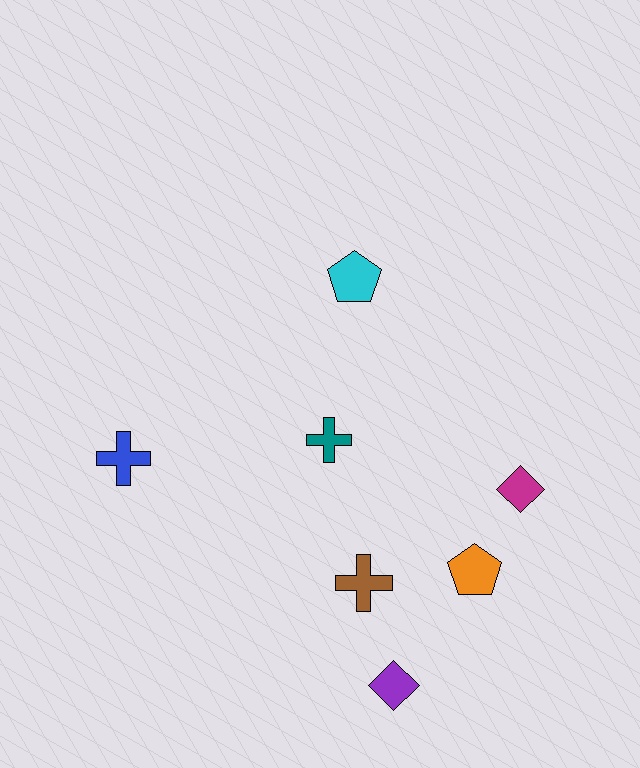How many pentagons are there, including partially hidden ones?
There are 2 pentagons.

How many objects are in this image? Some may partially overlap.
There are 7 objects.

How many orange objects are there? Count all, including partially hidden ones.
There is 1 orange object.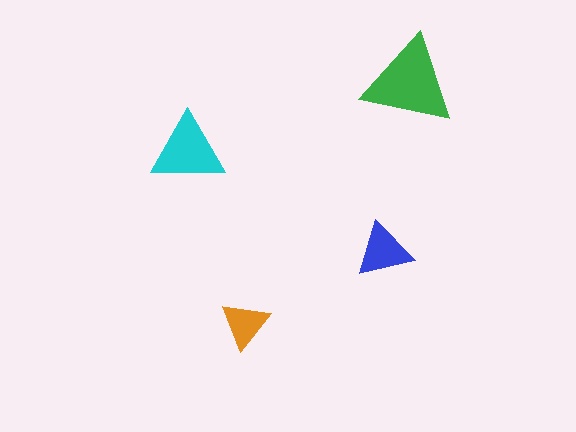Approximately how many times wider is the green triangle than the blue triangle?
About 1.5 times wider.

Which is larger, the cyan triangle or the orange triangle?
The cyan one.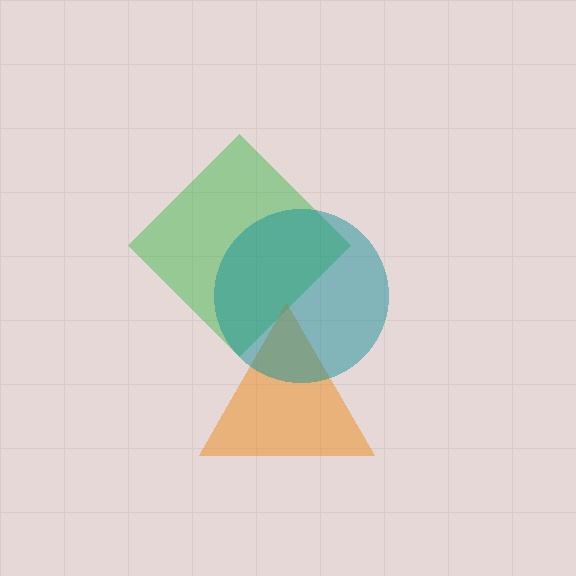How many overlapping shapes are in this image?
There are 3 overlapping shapes in the image.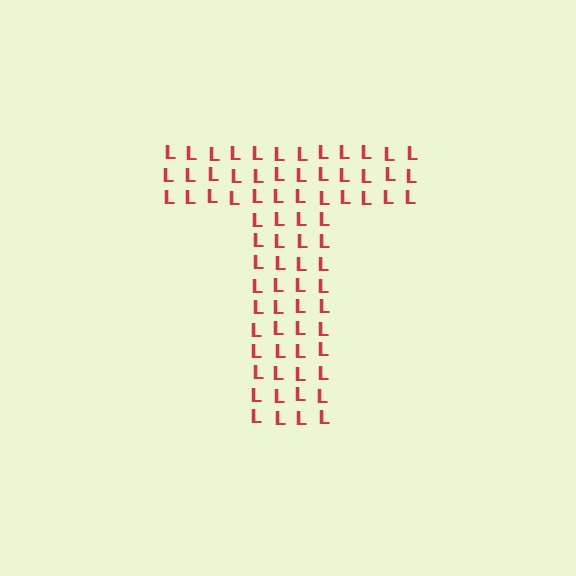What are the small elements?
The small elements are letter L's.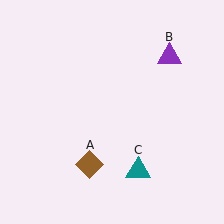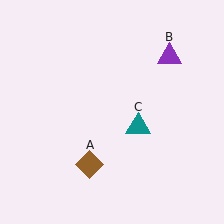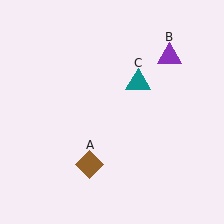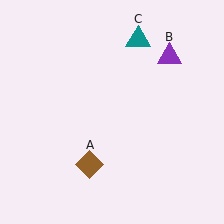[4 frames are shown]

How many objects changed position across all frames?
1 object changed position: teal triangle (object C).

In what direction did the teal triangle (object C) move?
The teal triangle (object C) moved up.